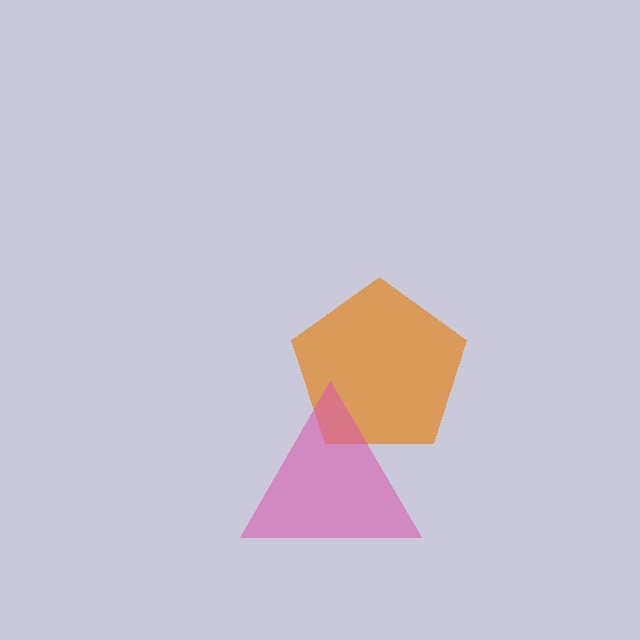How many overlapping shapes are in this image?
There are 2 overlapping shapes in the image.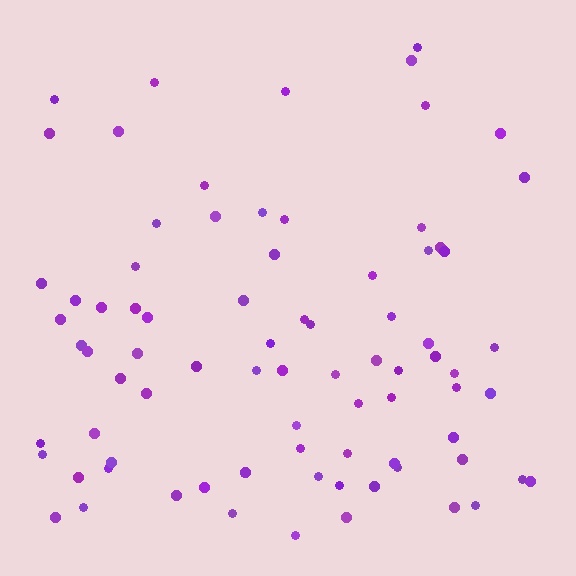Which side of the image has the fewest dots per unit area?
The top.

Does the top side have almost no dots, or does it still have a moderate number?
Still a moderate number, just noticeably fewer than the bottom.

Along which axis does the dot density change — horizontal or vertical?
Vertical.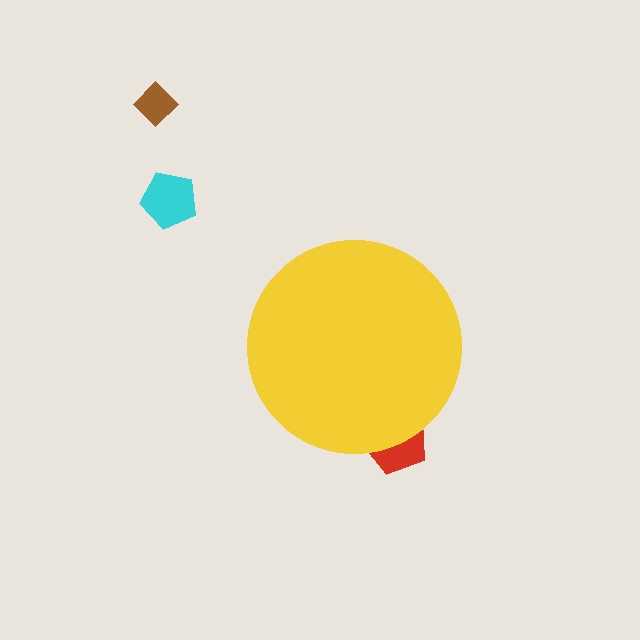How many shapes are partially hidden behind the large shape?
1 shape is partially hidden.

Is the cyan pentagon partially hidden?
No, the cyan pentagon is fully visible.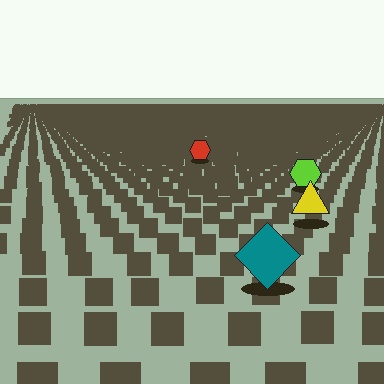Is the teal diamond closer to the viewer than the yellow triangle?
Yes. The teal diamond is closer — you can tell from the texture gradient: the ground texture is coarser near it.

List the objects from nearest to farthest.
From nearest to farthest: the teal diamond, the yellow triangle, the lime hexagon, the red hexagon.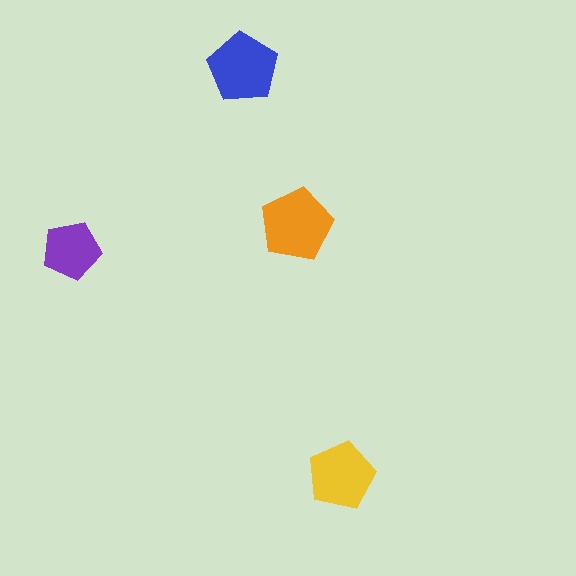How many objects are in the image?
There are 4 objects in the image.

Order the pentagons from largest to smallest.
the orange one, the blue one, the yellow one, the purple one.